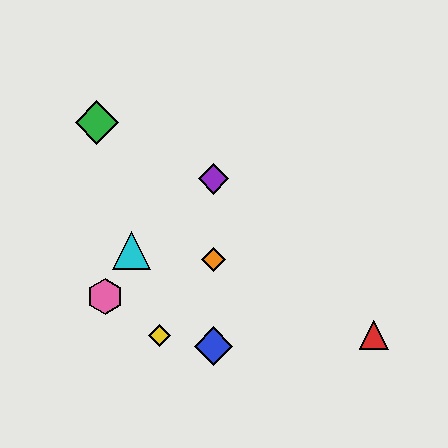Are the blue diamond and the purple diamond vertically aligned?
Yes, both are at x≈213.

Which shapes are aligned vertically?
The blue diamond, the purple diamond, the orange diamond are aligned vertically.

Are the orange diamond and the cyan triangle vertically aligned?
No, the orange diamond is at x≈213 and the cyan triangle is at x≈132.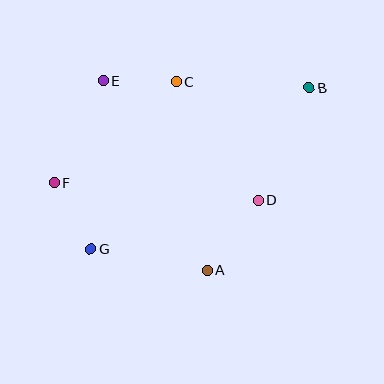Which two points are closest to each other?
Points C and E are closest to each other.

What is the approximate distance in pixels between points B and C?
The distance between B and C is approximately 133 pixels.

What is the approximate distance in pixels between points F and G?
The distance between F and G is approximately 76 pixels.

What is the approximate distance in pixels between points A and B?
The distance between A and B is approximately 209 pixels.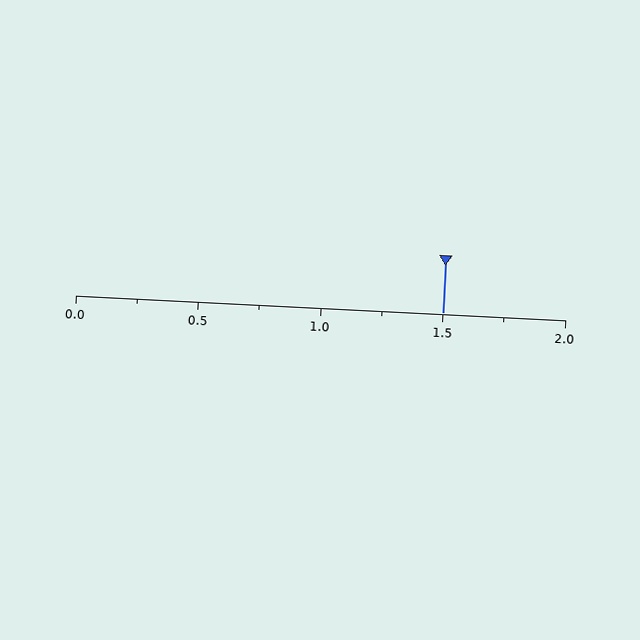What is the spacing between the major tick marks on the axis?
The major ticks are spaced 0.5 apart.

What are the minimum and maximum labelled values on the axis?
The axis runs from 0.0 to 2.0.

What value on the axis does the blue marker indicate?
The marker indicates approximately 1.5.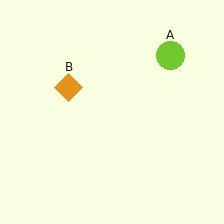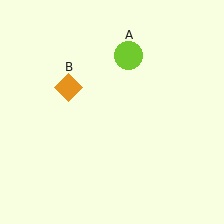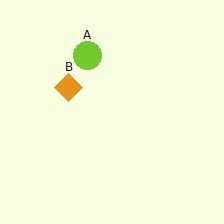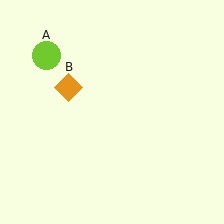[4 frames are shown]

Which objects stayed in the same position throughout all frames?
Orange diamond (object B) remained stationary.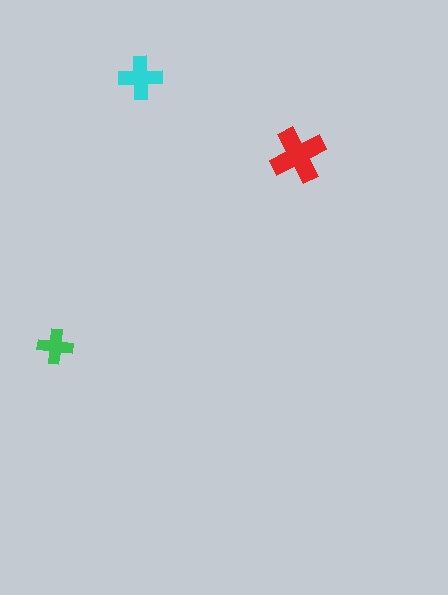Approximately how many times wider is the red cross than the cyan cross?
About 1.5 times wider.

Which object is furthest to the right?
The red cross is rightmost.